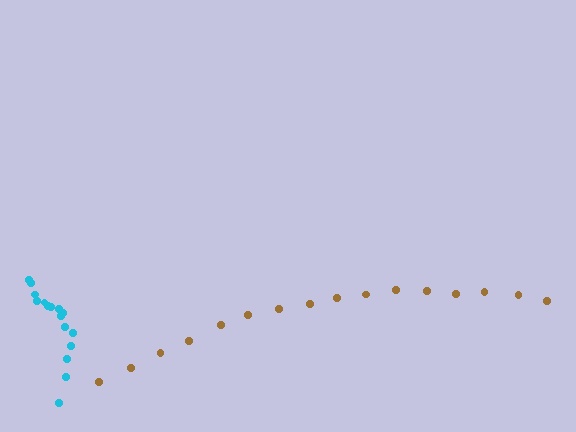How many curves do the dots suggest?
There are 2 distinct paths.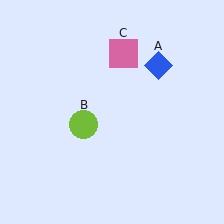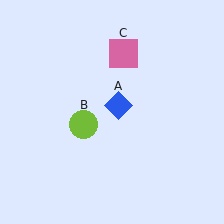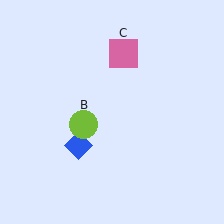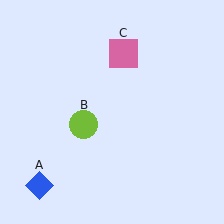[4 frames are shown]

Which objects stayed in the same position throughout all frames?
Lime circle (object B) and pink square (object C) remained stationary.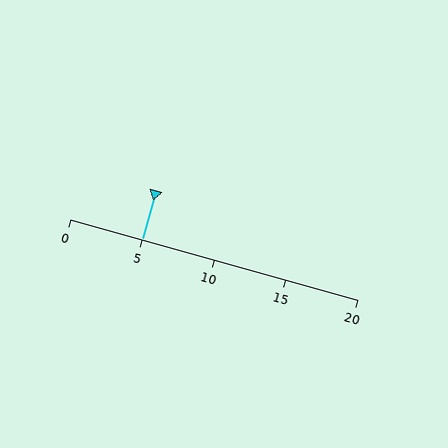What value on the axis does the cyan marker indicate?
The marker indicates approximately 5.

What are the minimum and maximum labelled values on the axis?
The axis runs from 0 to 20.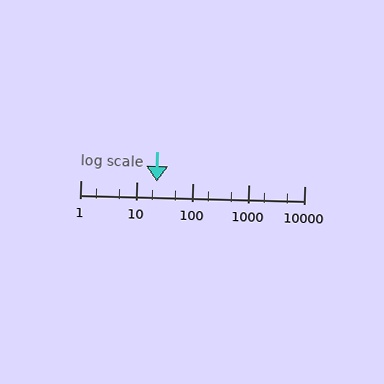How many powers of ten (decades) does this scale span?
The scale spans 4 decades, from 1 to 10000.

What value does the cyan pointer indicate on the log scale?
The pointer indicates approximately 23.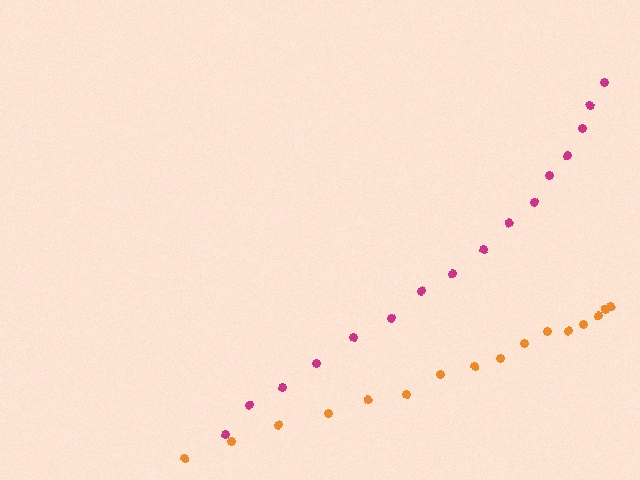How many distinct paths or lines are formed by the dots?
There are 2 distinct paths.